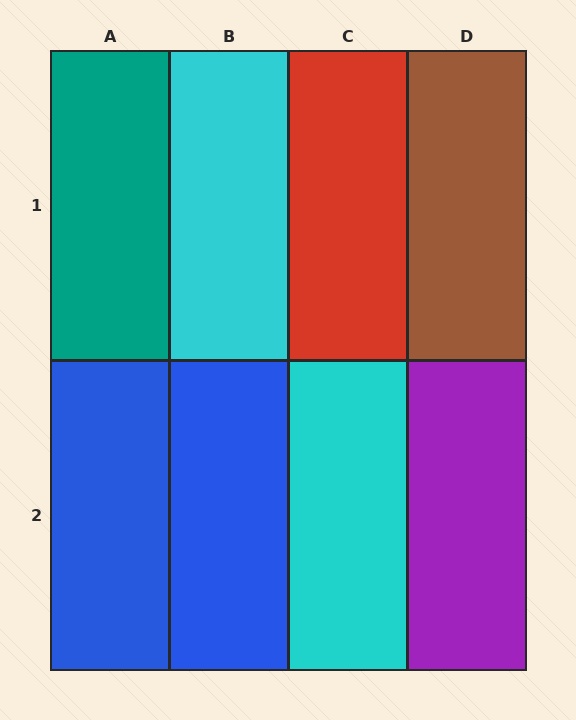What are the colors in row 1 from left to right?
Teal, cyan, red, brown.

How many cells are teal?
1 cell is teal.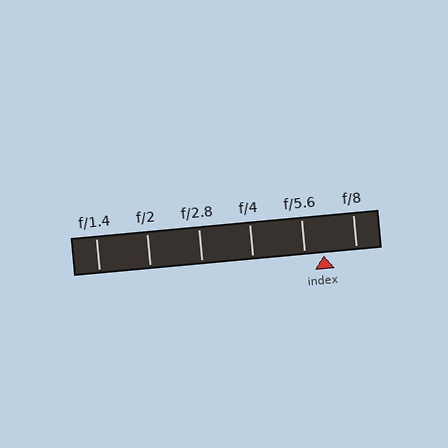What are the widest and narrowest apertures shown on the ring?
The widest aperture shown is f/1.4 and the narrowest is f/8.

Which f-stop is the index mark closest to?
The index mark is closest to f/5.6.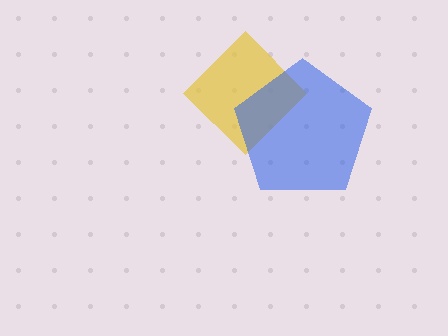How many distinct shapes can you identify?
There are 2 distinct shapes: a yellow diamond, a blue pentagon.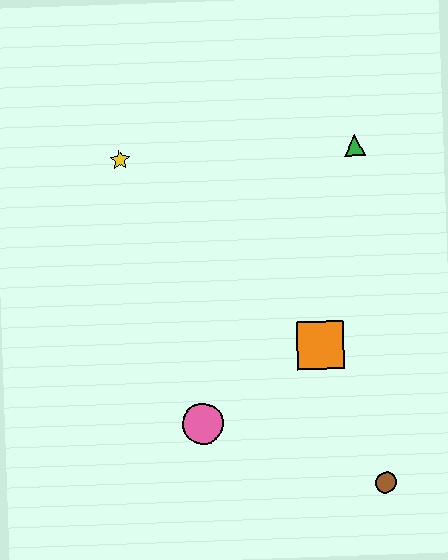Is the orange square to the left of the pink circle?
No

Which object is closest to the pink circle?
The orange square is closest to the pink circle.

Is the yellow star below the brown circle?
No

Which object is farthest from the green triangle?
The brown circle is farthest from the green triangle.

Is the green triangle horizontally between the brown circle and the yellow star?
Yes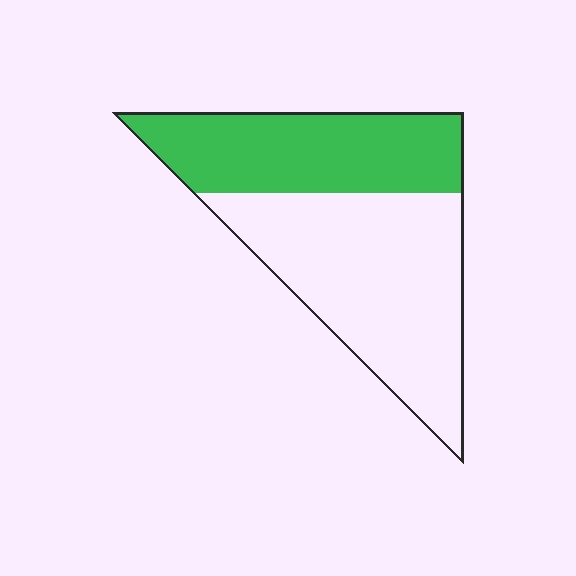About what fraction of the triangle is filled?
About two fifths (2/5).